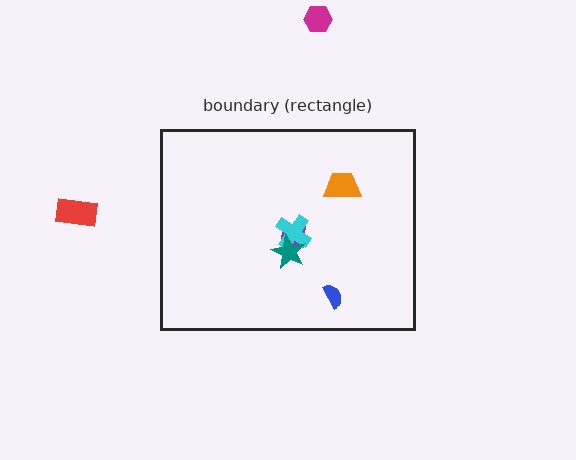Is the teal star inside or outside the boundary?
Inside.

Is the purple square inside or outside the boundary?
Inside.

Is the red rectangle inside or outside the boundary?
Outside.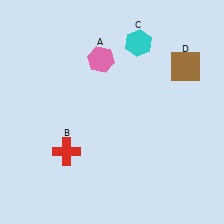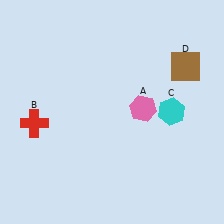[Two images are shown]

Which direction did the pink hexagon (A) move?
The pink hexagon (A) moved down.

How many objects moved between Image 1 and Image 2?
3 objects moved between the two images.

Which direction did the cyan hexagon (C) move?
The cyan hexagon (C) moved down.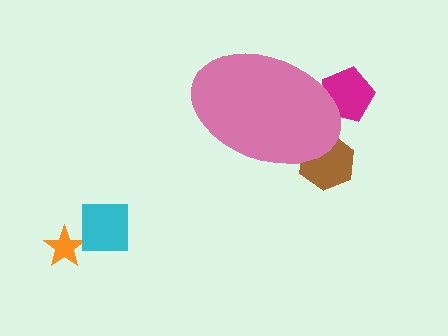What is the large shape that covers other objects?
A pink ellipse.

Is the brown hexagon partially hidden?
Yes, the brown hexagon is partially hidden behind the pink ellipse.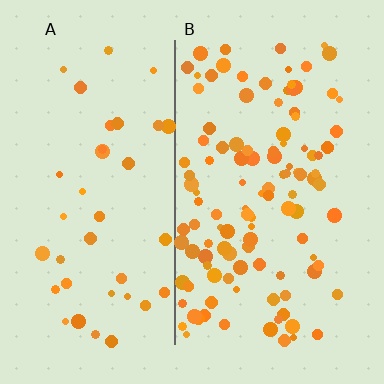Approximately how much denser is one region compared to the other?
Approximately 3.0× — region B over region A.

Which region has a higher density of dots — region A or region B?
B (the right).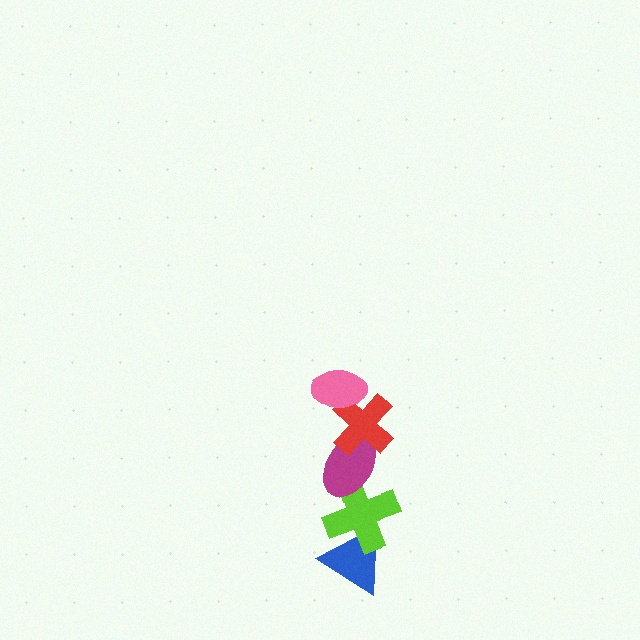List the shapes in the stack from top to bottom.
From top to bottom: the pink ellipse, the red cross, the magenta ellipse, the lime cross, the blue triangle.